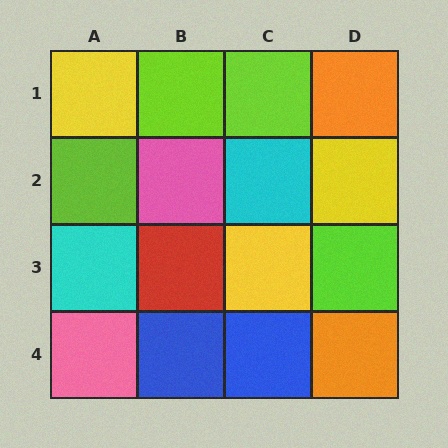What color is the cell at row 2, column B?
Pink.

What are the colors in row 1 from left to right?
Yellow, lime, lime, orange.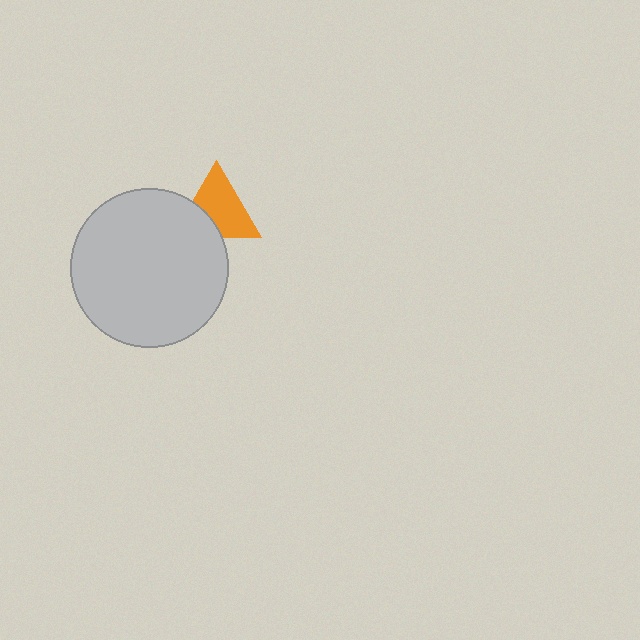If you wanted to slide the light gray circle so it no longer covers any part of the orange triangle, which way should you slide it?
Slide it toward the lower-left — that is the most direct way to separate the two shapes.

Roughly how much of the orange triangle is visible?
Most of it is visible (roughly 70%).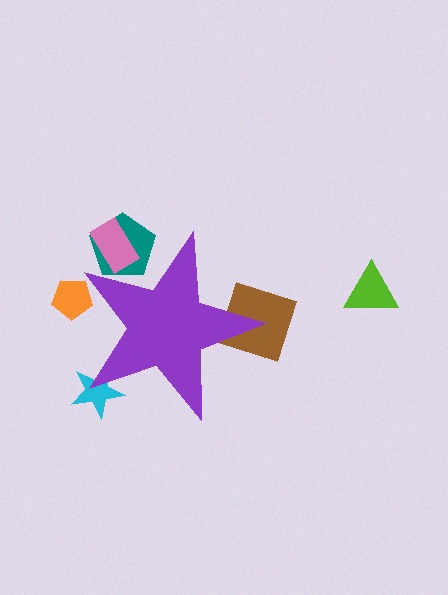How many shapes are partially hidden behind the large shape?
5 shapes are partially hidden.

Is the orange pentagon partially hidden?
Yes, the orange pentagon is partially hidden behind the purple star.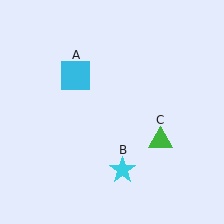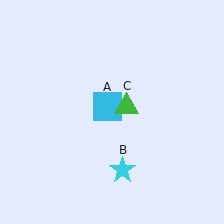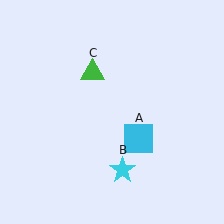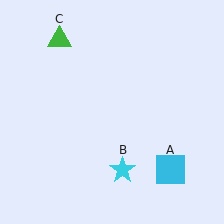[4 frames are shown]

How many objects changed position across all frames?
2 objects changed position: cyan square (object A), green triangle (object C).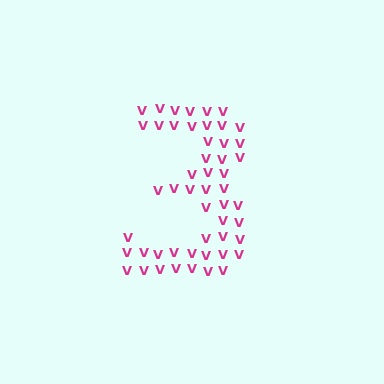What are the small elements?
The small elements are letter V's.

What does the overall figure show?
The overall figure shows the digit 3.